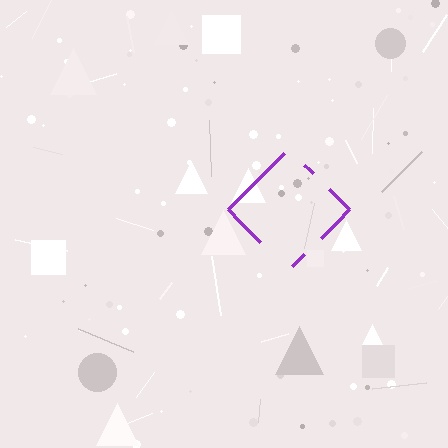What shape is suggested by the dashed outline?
The dashed outline suggests a diamond.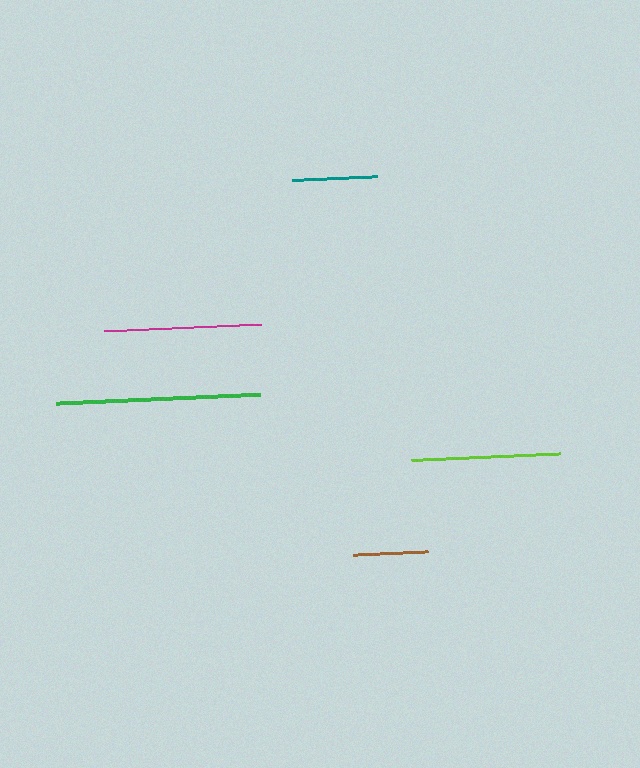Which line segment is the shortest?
The brown line is the shortest at approximately 75 pixels.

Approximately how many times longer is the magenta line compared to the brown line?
The magenta line is approximately 2.1 times the length of the brown line.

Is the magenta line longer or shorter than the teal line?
The magenta line is longer than the teal line.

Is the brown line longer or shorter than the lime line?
The lime line is longer than the brown line.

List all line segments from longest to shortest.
From longest to shortest: green, magenta, lime, teal, brown.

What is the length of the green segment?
The green segment is approximately 206 pixels long.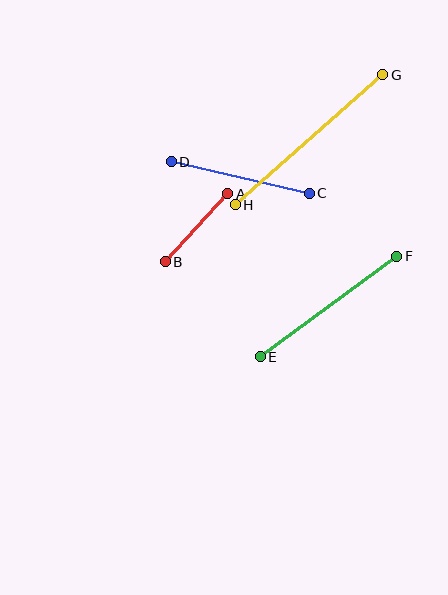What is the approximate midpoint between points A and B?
The midpoint is at approximately (197, 228) pixels.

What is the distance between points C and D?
The distance is approximately 142 pixels.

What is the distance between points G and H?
The distance is approximately 196 pixels.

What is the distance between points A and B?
The distance is approximately 92 pixels.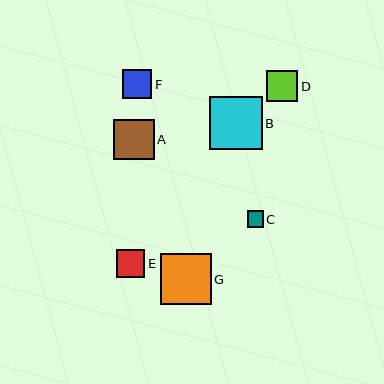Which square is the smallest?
Square C is the smallest with a size of approximately 16 pixels.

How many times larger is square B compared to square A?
Square B is approximately 1.3 times the size of square A.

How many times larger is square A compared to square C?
Square A is approximately 2.5 times the size of square C.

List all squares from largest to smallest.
From largest to smallest: B, G, A, D, F, E, C.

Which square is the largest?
Square B is the largest with a size of approximately 53 pixels.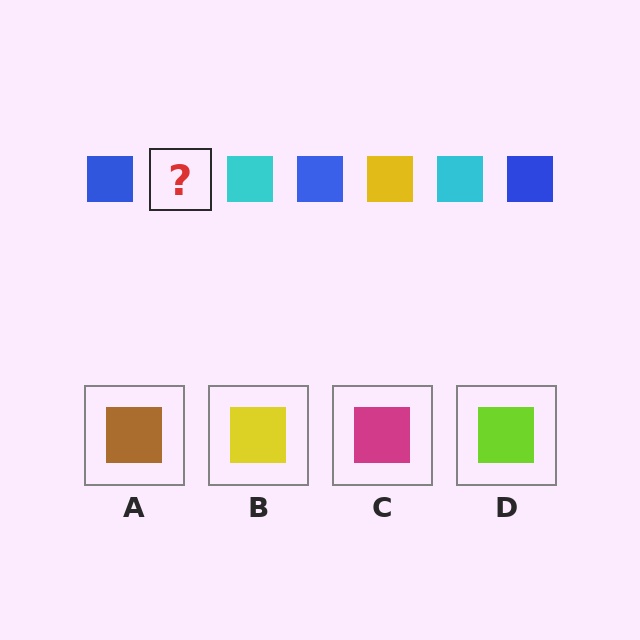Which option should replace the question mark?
Option B.